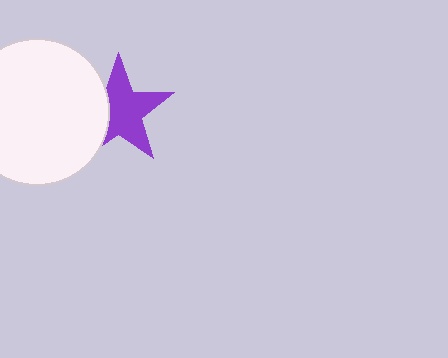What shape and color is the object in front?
The object in front is a white circle.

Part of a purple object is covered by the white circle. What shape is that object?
It is a star.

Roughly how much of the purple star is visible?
Most of it is visible (roughly 68%).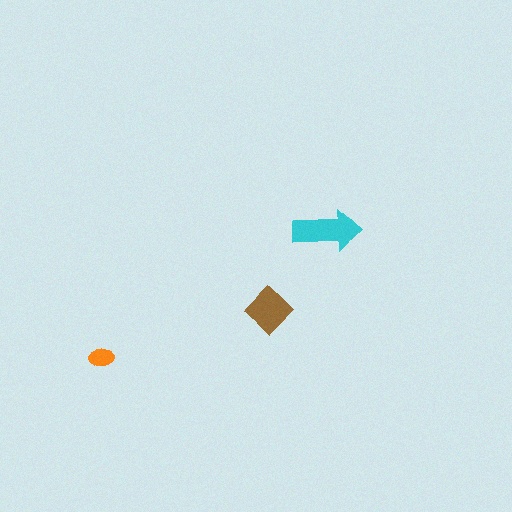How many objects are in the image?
There are 3 objects in the image.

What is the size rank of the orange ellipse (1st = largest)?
3rd.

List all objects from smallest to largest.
The orange ellipse, the brown diamond, the cyan arrow.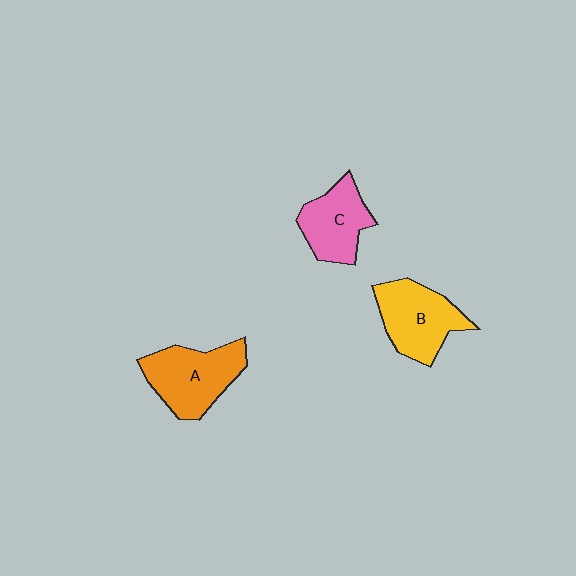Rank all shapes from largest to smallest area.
From largest to smallest: A (orange), B (yellow), C (pink).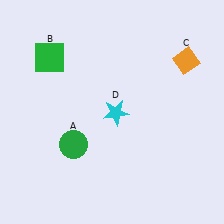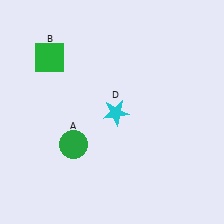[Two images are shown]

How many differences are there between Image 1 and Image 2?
There is 1 difference between the two images.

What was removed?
The orange diamond (C) was removed in Image 2.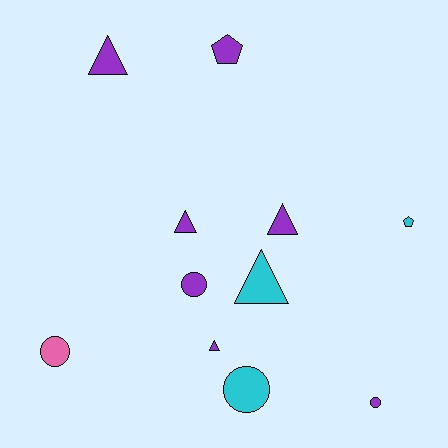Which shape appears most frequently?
Triangle, with 5 objects.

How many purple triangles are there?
There are 4 purple triangles.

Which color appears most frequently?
Purple, with 7 objects.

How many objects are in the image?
There are 11 objects.